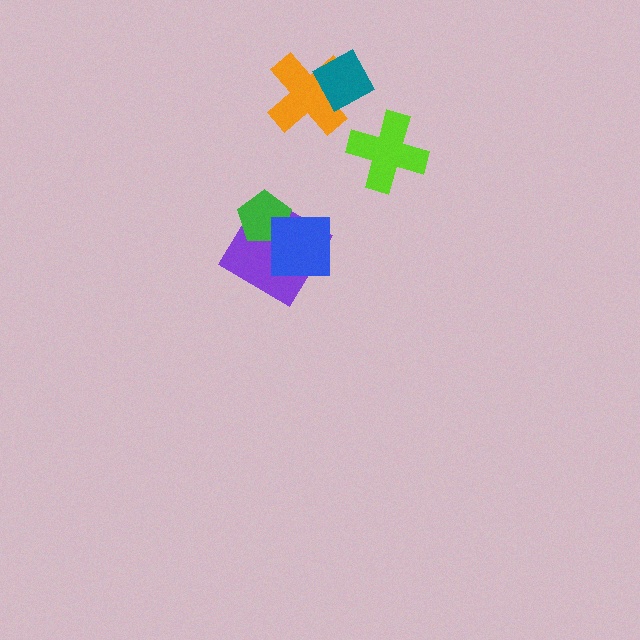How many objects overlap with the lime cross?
0 objects overlap with the lime cross.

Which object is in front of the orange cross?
The teal diamond is in front of the orange cross.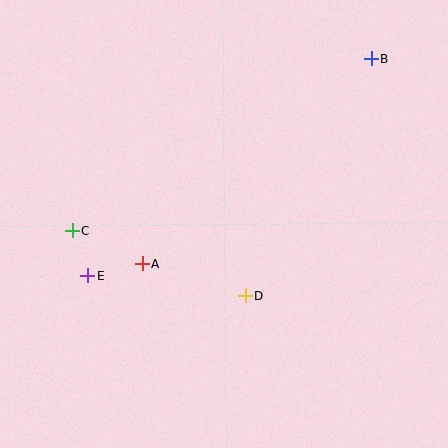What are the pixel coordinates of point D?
Point D is at (245, 296).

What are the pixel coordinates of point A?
Point A is at (143, 263).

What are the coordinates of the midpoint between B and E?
The midpoint between B and E is at (229, 167).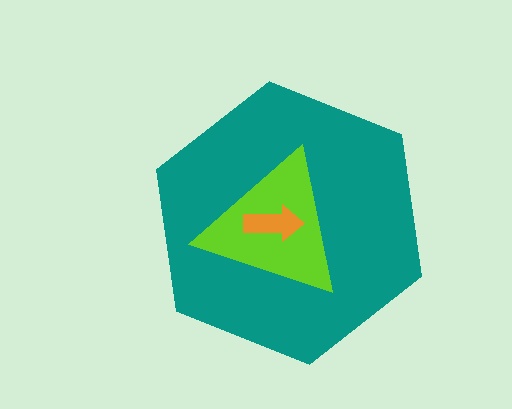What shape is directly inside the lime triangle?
The orange arrow.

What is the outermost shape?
The teal hexagon.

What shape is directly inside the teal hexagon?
The lime triangle.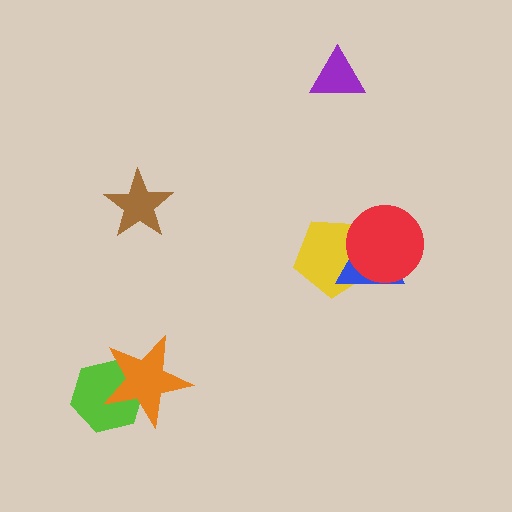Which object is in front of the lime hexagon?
The orange star is in front of the lime hexagon.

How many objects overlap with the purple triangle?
0 objects overlap with the purple triangle.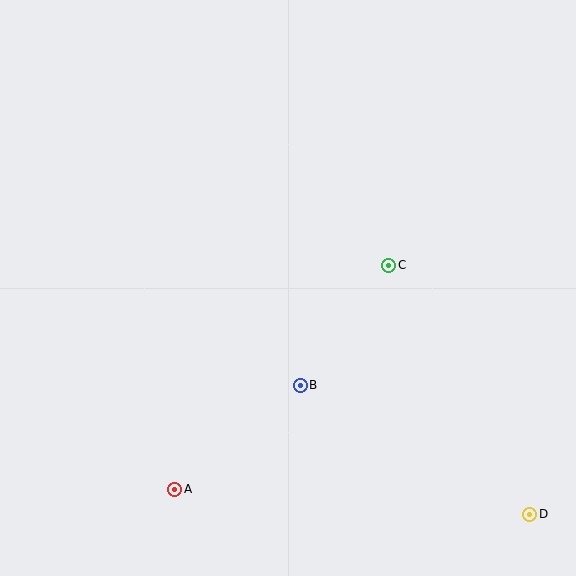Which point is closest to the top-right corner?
Point C is closest to the top-right corner.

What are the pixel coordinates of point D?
Point D is at (530, 514).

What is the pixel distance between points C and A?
The distance between C and A is 310 pixels.